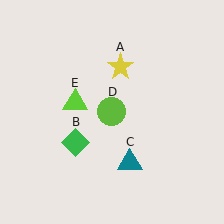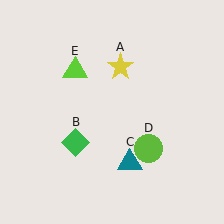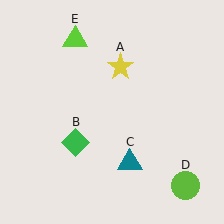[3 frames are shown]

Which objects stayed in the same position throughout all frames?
Yellow star (object A) and green diamond (object B) and teal triangle (object C) remained stationary.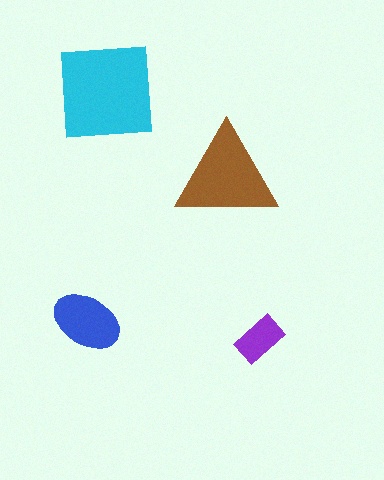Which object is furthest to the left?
The blue ellipse is leftmost.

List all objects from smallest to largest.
The purple rectangle, the blue ellipse, the brown triangle, the cyan square.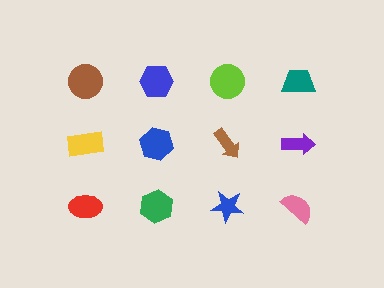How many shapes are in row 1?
4 shapes.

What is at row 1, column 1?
A brown circle.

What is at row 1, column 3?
A lime circle.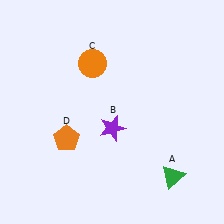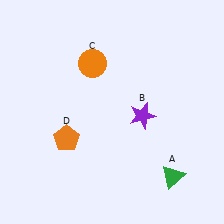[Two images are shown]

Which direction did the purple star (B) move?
The purple star (B) moved right.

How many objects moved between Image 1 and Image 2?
1 object moved between the two images.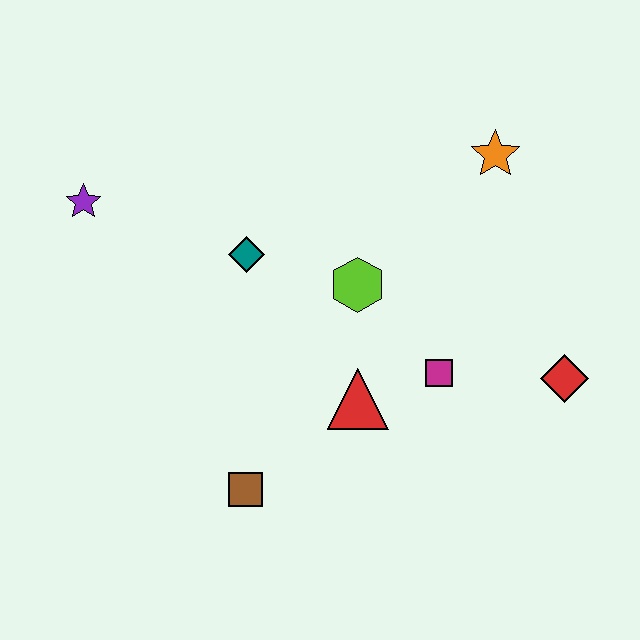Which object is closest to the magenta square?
The red triangle is closest to the magenta square.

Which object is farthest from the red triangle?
The purple star is farthest from the red triangle.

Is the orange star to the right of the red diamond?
No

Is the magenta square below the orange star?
Yes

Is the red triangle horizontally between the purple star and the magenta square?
Yes